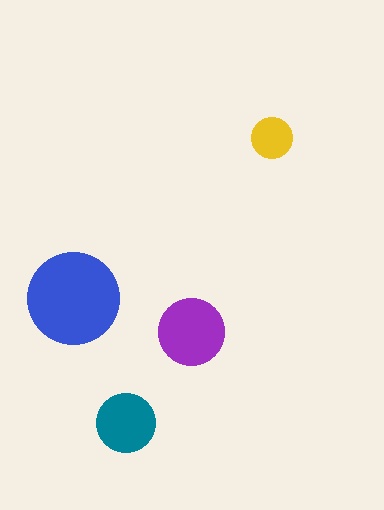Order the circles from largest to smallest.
the blue one, the purple one, the teal one, the yellow one.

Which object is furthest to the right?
The yellow circle is rightmost.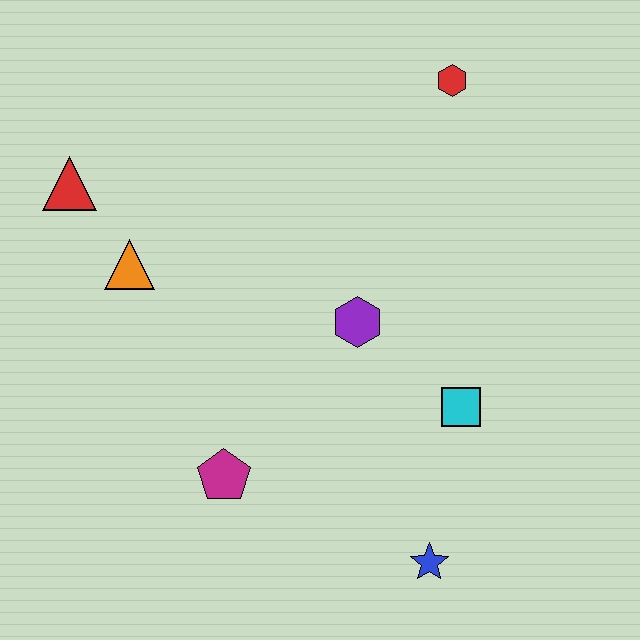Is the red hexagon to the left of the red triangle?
No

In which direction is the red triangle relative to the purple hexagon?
The red triangle is to the left of the purple hexagon.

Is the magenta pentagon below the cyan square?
Yes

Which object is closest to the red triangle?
The orange triangle is closest to the red triangle.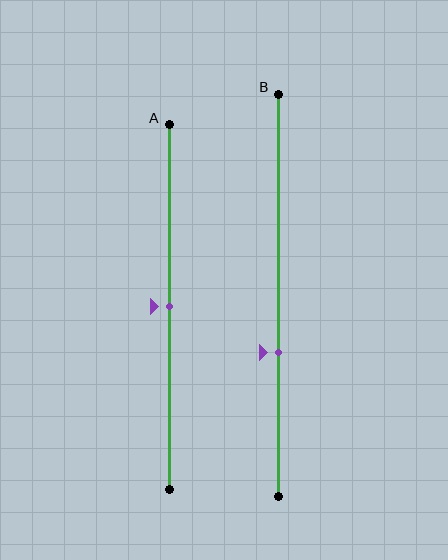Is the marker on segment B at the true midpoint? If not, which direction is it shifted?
No, the marker on segment B is shifted downward by about 14% of the segment length.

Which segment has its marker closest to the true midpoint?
Segment A has its marker closest to the true midpoint.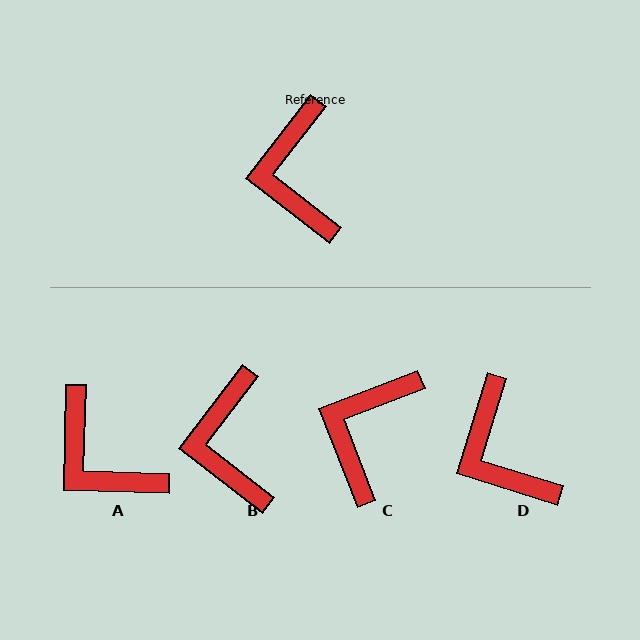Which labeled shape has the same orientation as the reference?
B.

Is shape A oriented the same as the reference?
No, it is off by about 36 degrees.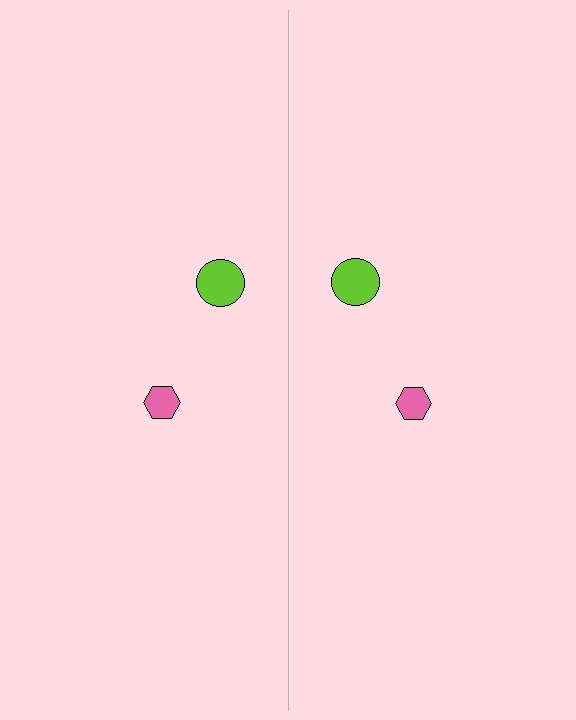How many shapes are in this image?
There are 4 shapes in this image.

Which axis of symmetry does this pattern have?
The pattern has a vertical axis of symmetry running through the center of the image.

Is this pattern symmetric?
Yes, this pattern has bilateral (reflection) symmetry.